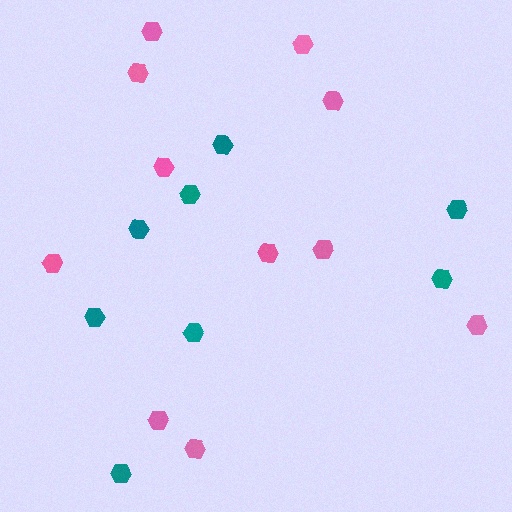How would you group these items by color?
There are 2 groups: one group of teal hexagons (8) and one group of pink hexagons (11).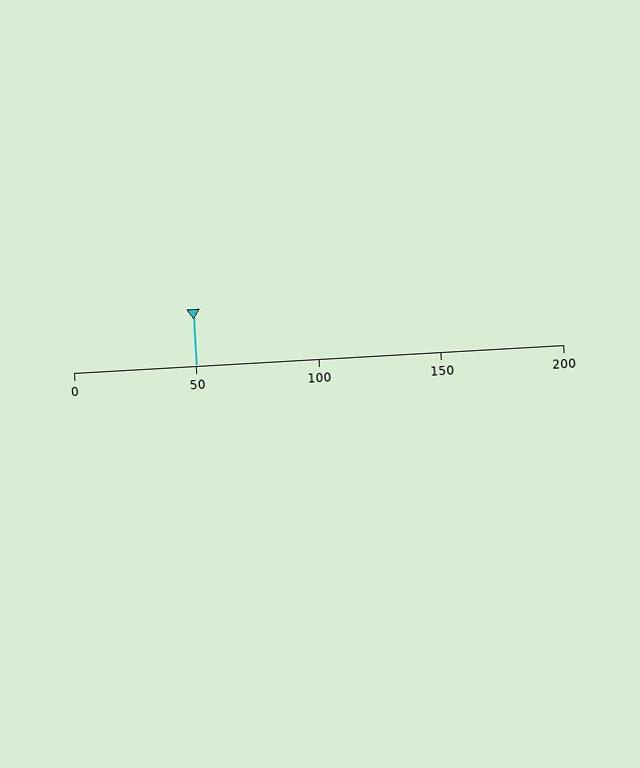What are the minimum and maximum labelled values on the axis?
The axis runs from 0 to 200.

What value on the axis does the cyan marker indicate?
The marker indicates approximately 50.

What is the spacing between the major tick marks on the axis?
The major ticks are spaced 50 apart.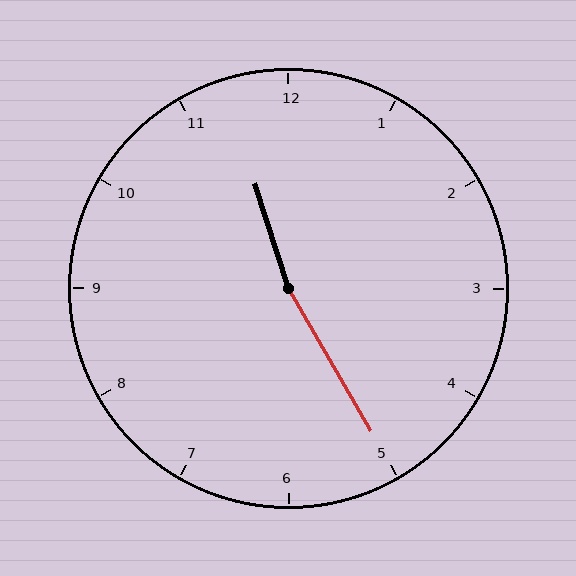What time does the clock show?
11:25.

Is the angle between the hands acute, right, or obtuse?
It is obtuse.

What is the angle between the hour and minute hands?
Approximately 168 degrees.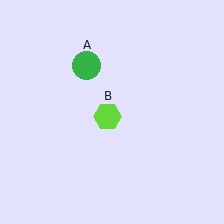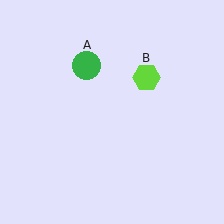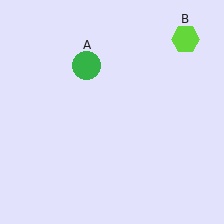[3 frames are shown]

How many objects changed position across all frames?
1 object changed position: lime hexagon (object B).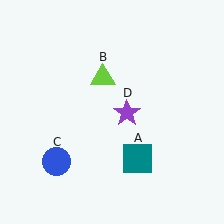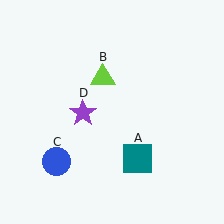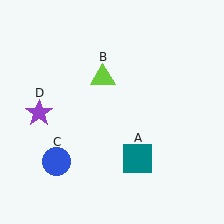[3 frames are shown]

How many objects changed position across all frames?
1 object changed position: purple star (object D).